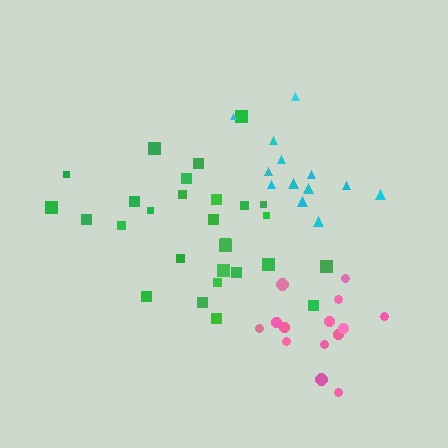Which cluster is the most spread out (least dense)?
Green.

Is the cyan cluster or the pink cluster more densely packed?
Pink.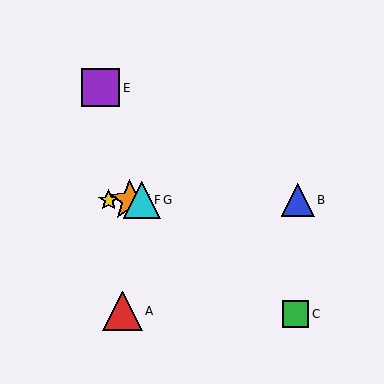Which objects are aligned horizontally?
Objects B, D, F, G are aligned horizontally.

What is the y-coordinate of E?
Object E is at y≈88.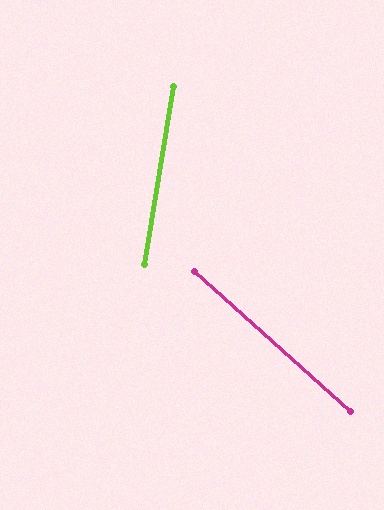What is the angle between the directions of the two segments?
Approximately 57 degrees.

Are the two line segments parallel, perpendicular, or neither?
Neither parallel nor perpendicular — they differ by about 57°.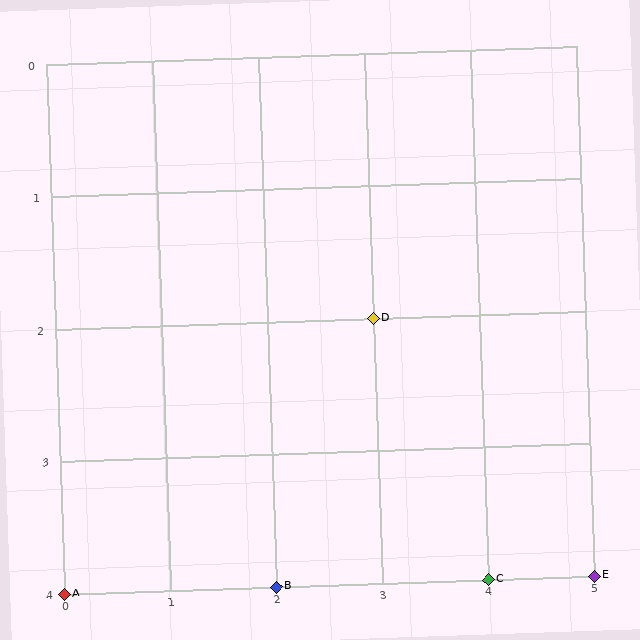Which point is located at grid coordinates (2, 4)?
Point B is at (2, 4).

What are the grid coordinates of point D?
Point D is at grid coordinates (3, 2).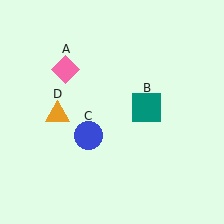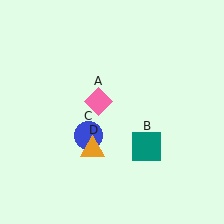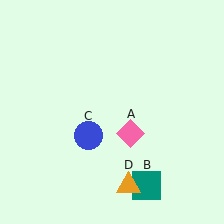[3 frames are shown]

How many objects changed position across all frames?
3 objects changed position: pink diamond (object A), teal square (object B), orange triangle (object D).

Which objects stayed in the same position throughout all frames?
Blue circle (object C) remained stationary.